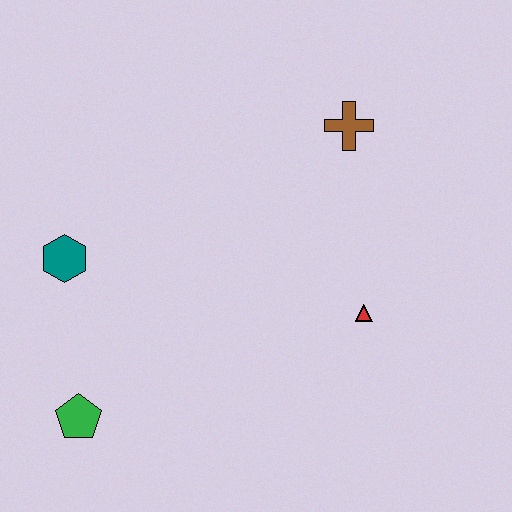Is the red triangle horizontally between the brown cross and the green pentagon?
No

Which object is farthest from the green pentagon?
The brown cross is farthest from the green pentagon.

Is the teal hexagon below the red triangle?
No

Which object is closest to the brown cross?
The red triangle is closest to the brown cross.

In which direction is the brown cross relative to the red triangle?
The brown cross is above the red triangle.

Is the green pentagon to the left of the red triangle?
Yes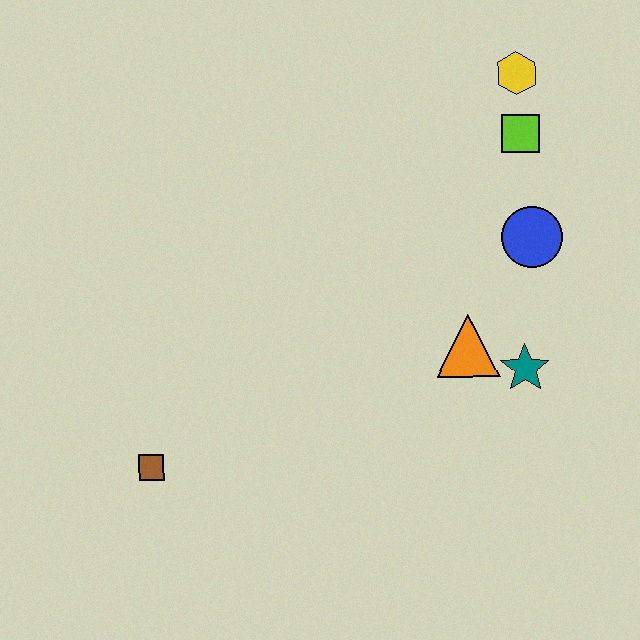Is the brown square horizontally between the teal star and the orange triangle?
No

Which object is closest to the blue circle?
The lime square is closest to the blue circle.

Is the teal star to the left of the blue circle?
Yes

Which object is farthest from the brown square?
The yellow hexagon is farthest from the brown square.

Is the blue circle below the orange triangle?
No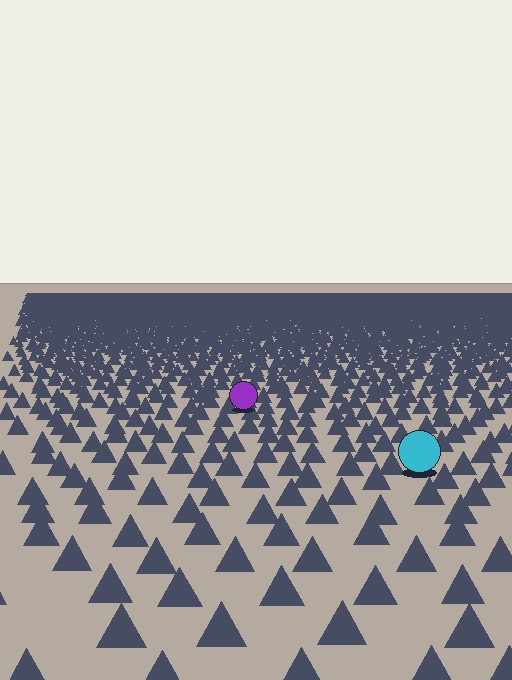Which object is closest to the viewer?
The cyan circle is closest. The texture marks near it are larger and more spread out.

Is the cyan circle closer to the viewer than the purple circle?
Yes. The cyan circle is closer — you can tell from the texture gradient: the ground texture is coarser near it.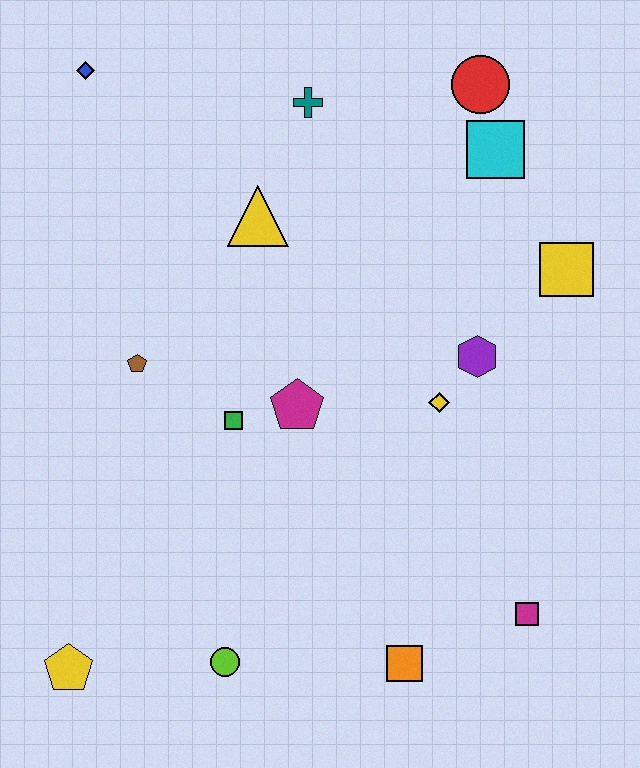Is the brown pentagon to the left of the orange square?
Yes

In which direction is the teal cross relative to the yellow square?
The teal cross is to the left of the yellow square.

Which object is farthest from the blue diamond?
The magenta square is farthest from the blue diamond.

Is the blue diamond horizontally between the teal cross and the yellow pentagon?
Yes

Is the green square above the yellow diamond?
No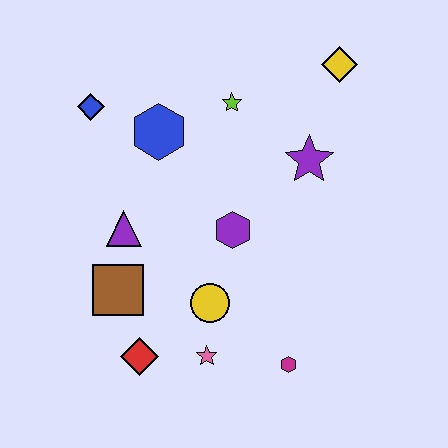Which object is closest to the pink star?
The yellow circle is closest to the pink star.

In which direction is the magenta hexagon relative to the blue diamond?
The magenta hexagon is below the blue diamond.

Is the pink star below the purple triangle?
Yes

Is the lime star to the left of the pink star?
No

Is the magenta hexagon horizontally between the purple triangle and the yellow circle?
No